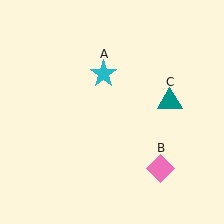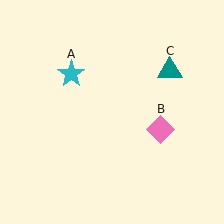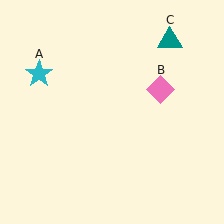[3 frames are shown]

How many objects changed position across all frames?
3 objects changed position: cyan star (object A), pink diamond (object B), teal triangle (object C).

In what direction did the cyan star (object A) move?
The cyan star (object A) moved left.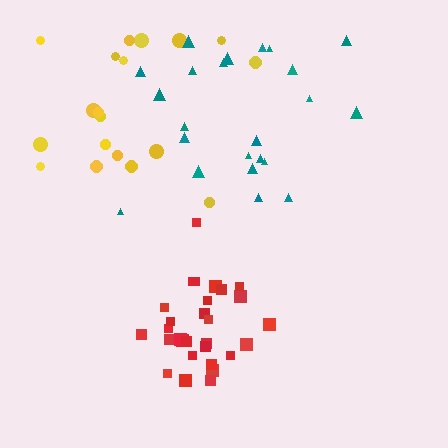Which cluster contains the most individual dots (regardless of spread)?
Red (30).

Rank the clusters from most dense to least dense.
red, teal, yellow.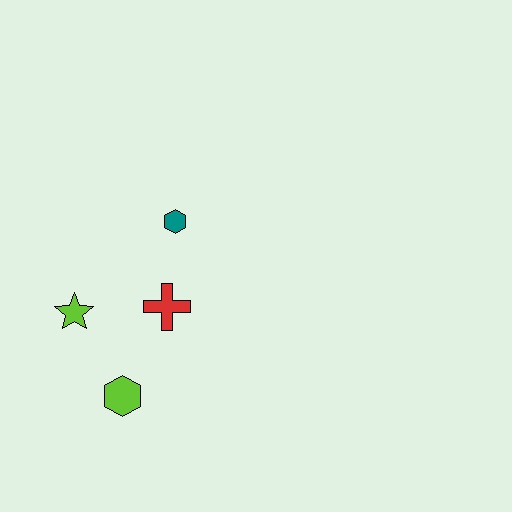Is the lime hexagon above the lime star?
No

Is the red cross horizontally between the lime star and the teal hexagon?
Yes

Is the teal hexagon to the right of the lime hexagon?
Yes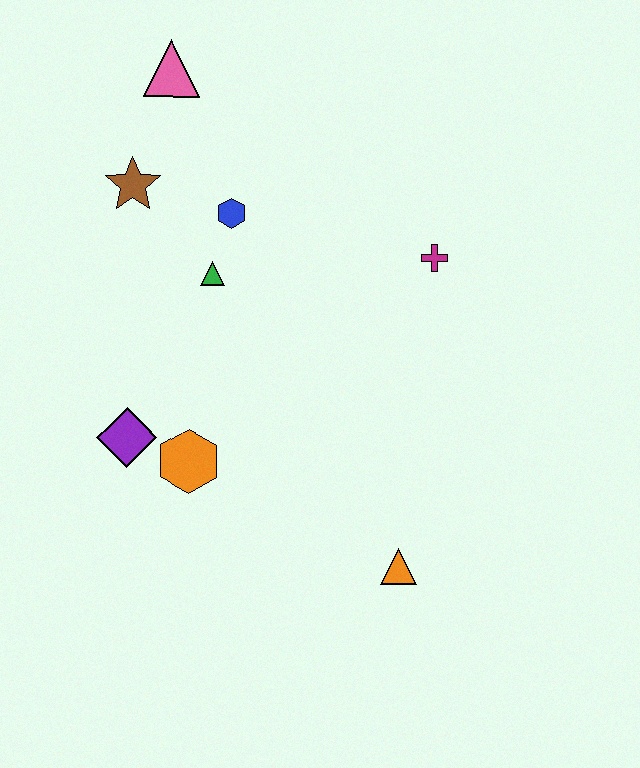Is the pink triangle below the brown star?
No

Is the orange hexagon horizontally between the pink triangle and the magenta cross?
Yes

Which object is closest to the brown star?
The blue hexagon is closest to the brown star.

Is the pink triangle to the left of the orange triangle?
Yes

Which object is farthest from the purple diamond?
The pink triangle is farthest from the purple diamond.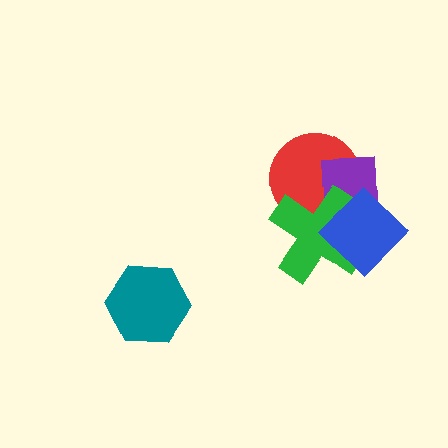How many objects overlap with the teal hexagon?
0 objects overlap with the teal hexagon.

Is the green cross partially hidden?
Yes, it is partially covered by another shape.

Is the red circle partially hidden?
Yes, it is partially covered by another shape.